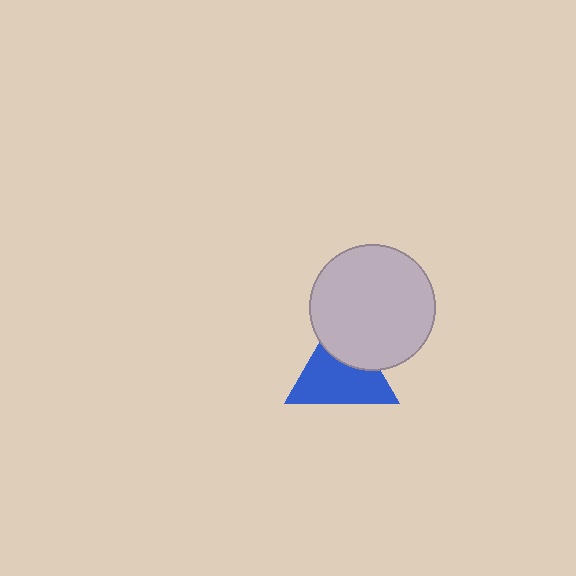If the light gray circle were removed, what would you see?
You would see the complete blue triangle.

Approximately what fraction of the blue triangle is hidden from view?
Roughly 33% of the blue triangle is hidden behind the light gray circle.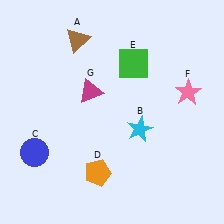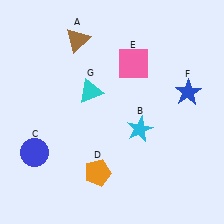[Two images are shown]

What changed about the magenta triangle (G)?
In Image 1, G is magenta. In Image 2, it changed to cyan.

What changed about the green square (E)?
In Image 1, E is green. In Image 2, it changed to pink.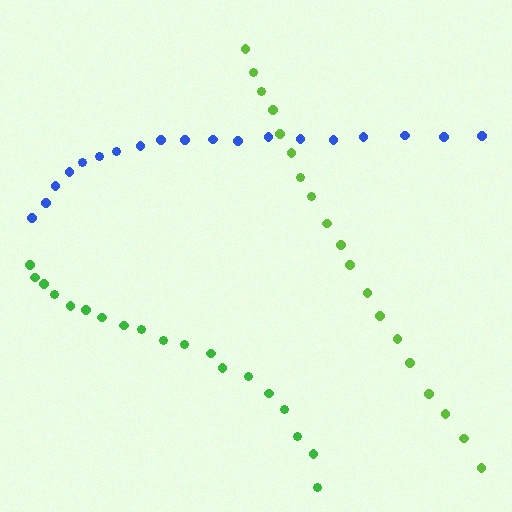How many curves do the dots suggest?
There are 3 distinct paths.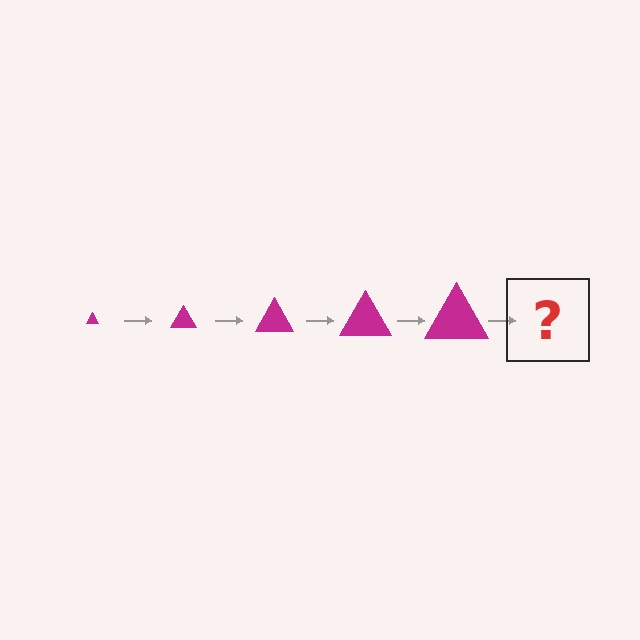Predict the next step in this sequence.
The next step is a magenta triangle, larger than the previous one.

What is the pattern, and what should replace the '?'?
The pattern is that the triangle gets progressively larger each step. The '?' should be a magenta triangle, larger than the previous one.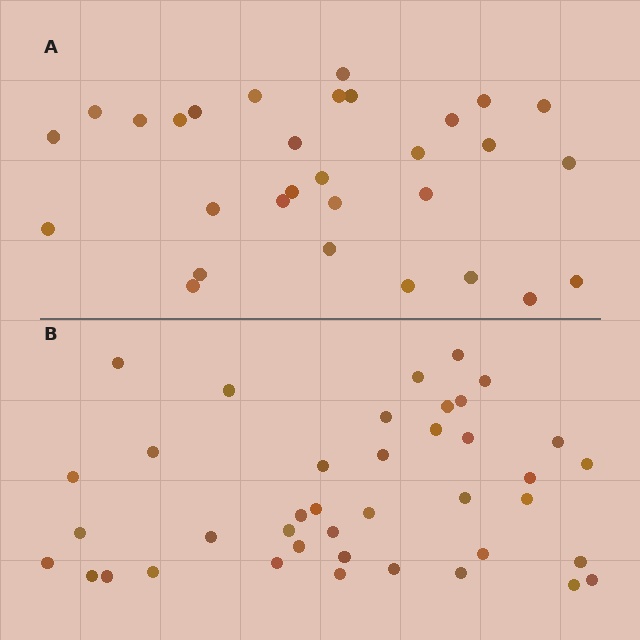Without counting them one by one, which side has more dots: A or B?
Region B (the bottom region) has more dots.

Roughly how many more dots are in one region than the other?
Region B has roughly 10 or so more dots than region A.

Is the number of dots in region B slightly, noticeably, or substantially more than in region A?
Region B has noticeably more, but not dramatically so. The ratio is roughly 1.3 to 1.